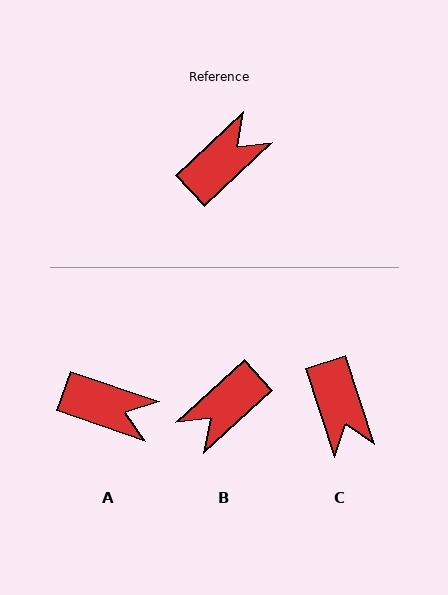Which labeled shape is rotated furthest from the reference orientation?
B, about 179 degrees away.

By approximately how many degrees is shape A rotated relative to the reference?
Approximately 62 degrees clockwise.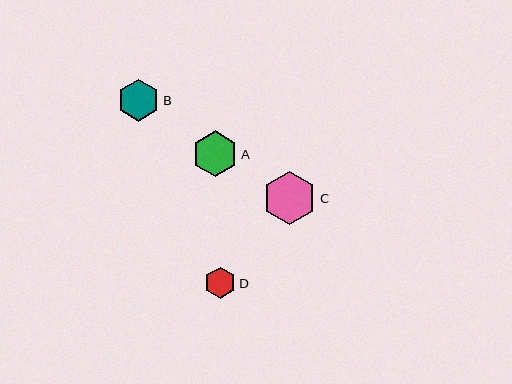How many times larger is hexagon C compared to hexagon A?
Hexagon C is approximately 1.2 times the size of hexagon A.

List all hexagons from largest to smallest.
From largest to smallest: C, A, B, D.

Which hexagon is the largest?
Hexagon C is the largest with a size of approximately 53 pixels.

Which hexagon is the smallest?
Hexagon D is the smallest with a size of approximately 32 pixels.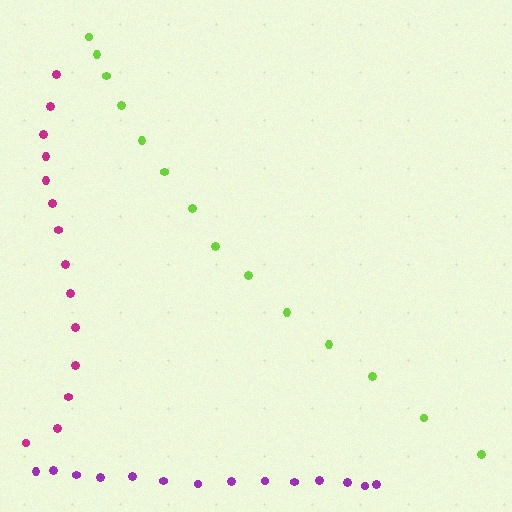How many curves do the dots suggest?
There are 3 distinct paths.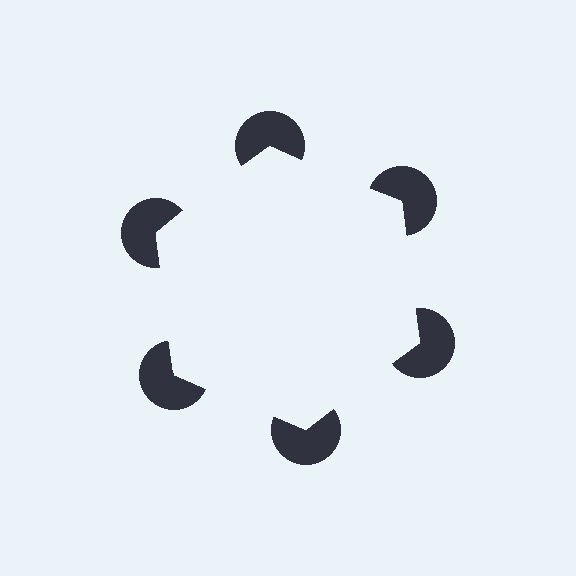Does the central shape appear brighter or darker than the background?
It typically appears slightly brighter than the background, even though no actual brightness change is drawn.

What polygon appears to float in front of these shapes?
An illusory hexagon — its edges are inferred from the aligned wedge cuts in the pac-man discs, not physically drawn.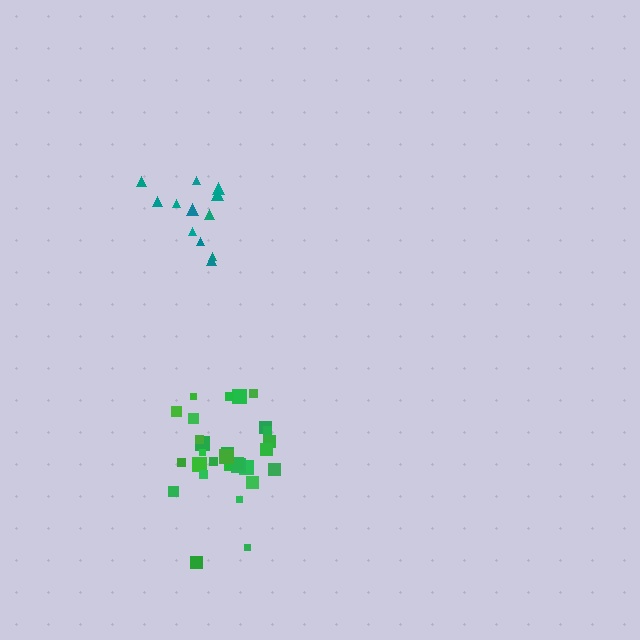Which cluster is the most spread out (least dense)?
Teal.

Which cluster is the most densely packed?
Green.